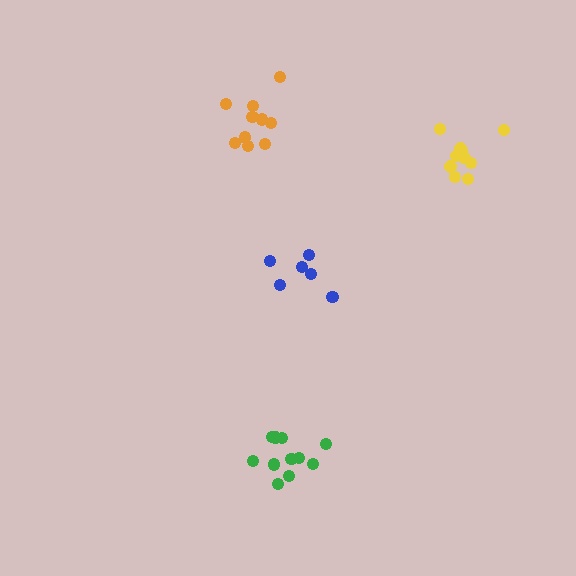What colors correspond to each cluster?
The clusters are colored: green, blue, orange, yellow.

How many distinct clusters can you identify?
There are 4 distinct clusters.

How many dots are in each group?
Group 1: 12 dots, Group 2: 6 dots, Group 3: 10 dots, Group 4: 10 dots (38 total).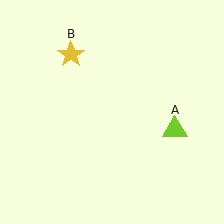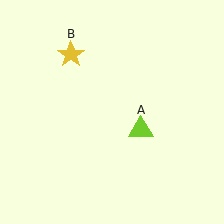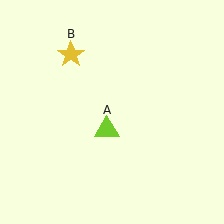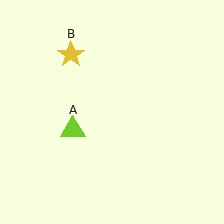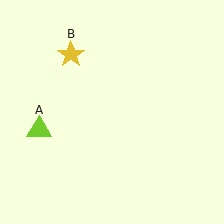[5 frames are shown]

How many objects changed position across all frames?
1 object changed position: lime triangle (object A).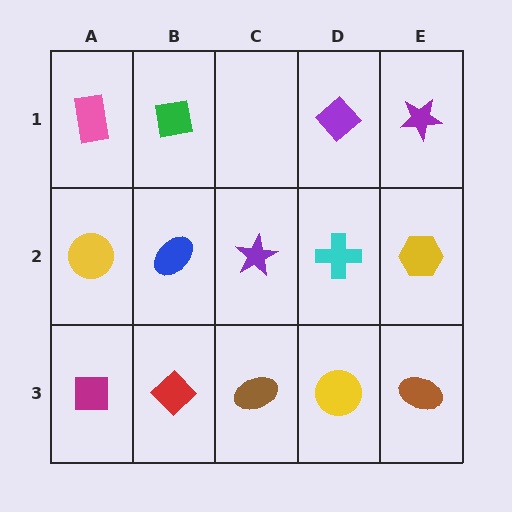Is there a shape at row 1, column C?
No, that cell is empty.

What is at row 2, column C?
A purple star.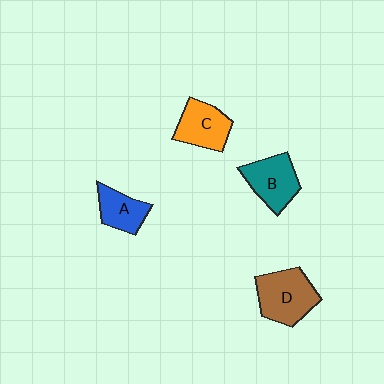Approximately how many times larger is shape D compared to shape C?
Approximately 1.3 times.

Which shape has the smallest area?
Shape A (blue).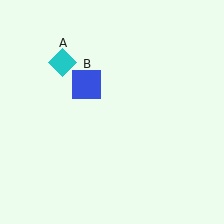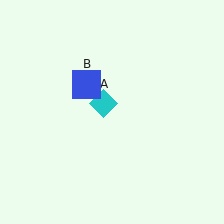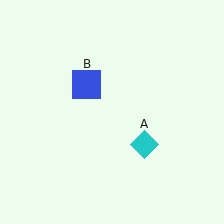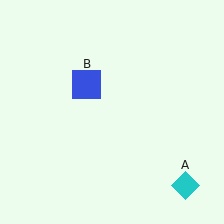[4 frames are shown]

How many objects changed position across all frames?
1 object changed position: cyan diamond (object A).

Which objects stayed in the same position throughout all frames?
Blue square (object B) remained stationary.